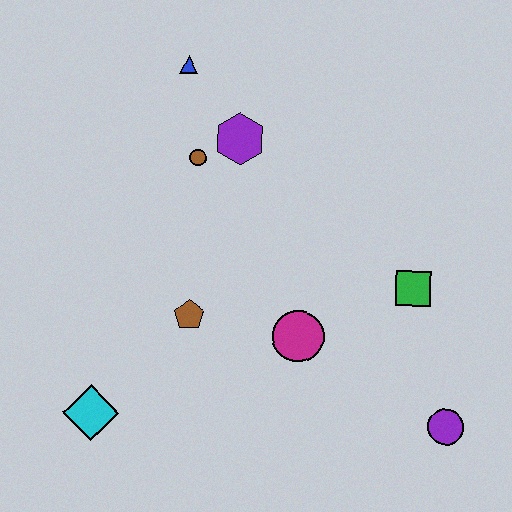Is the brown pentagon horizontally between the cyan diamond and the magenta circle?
Yes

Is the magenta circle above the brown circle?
No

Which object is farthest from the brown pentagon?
The purple circle is farthest from the brown pentagon.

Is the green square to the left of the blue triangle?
No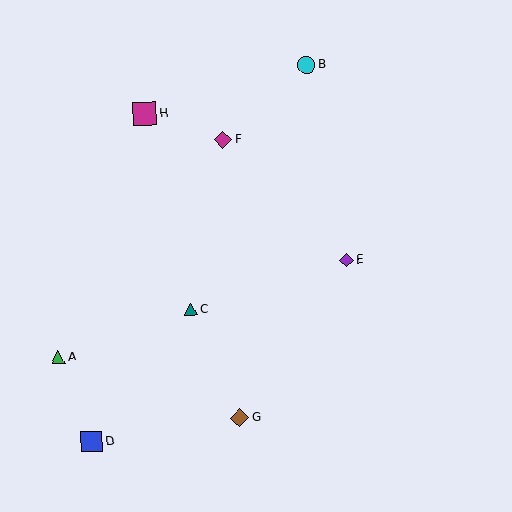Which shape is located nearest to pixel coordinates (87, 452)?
The blue square (labeled D) at (92, 441) is nearest to that location.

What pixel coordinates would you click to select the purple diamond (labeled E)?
Click at (347, 260) to select the purple diamond E.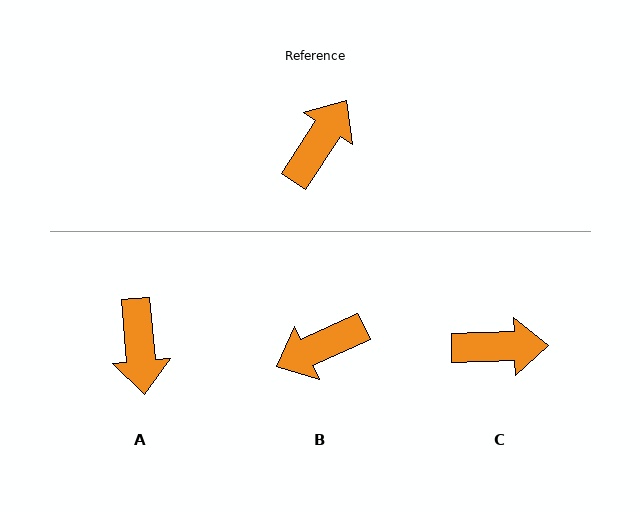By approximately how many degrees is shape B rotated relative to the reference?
Approximately 148 degrees counter-clockwise.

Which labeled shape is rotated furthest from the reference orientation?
B, about 148 degrees away.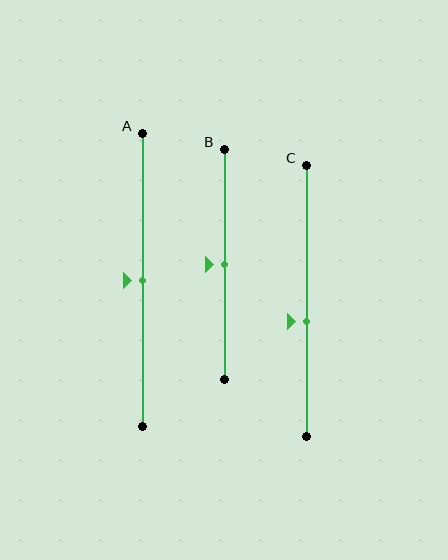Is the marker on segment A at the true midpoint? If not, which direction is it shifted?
Yes, the marker on segment A is at the true midpoint.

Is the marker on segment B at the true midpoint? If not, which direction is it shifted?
Yes, the marker on segment B is at the true midpoint.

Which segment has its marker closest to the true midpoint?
Segment A has its marker closest to the true midpoint.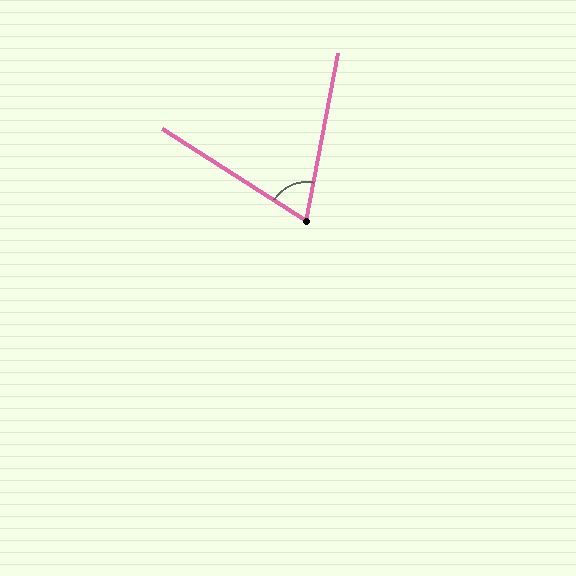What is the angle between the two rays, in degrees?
Approximately 68 degrees.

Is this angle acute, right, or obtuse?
It is acute.